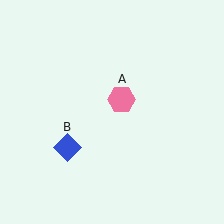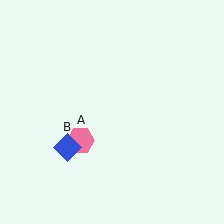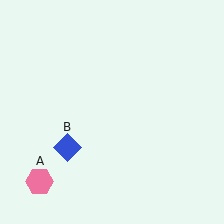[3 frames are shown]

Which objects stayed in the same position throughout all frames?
Blue diamond (object B) remained stationary.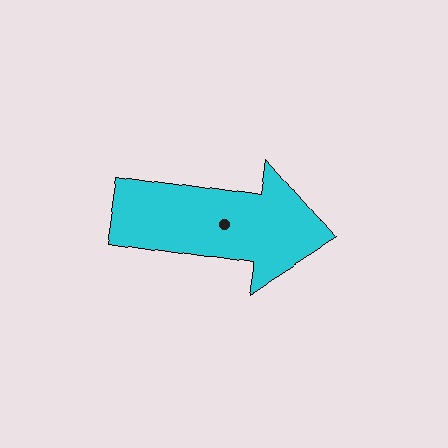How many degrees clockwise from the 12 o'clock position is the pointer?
Approximately 99 degrees.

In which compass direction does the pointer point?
East.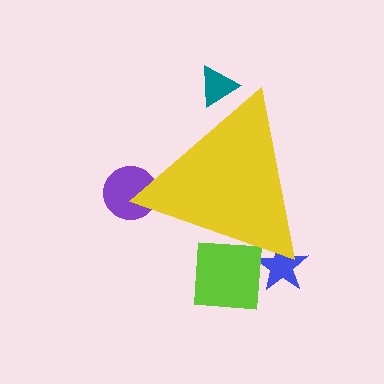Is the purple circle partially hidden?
Yes, the purple circle is partially hidden behind the yellow triangle.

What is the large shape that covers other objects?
A yellow triangle.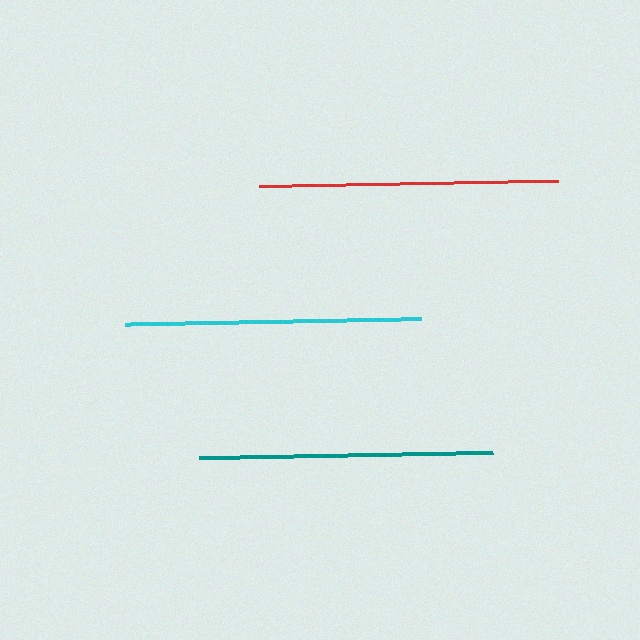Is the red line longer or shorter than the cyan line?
The red line is longer than the cyan line.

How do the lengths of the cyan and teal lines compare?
The cyan and teal lines are approximately the same length.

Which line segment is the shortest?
The teal line is the shortest at approximately 294 pixels.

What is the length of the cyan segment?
The cyan segment is approximately 295 pixels long.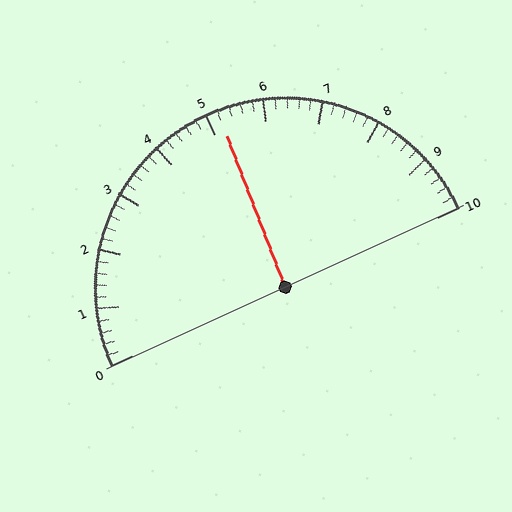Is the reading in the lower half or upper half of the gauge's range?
The reading is in the upper half of the range (0 to 10).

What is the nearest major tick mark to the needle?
The nearest major tick mark is 5.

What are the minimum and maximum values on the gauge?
The gauge ranges from 0 to 10.